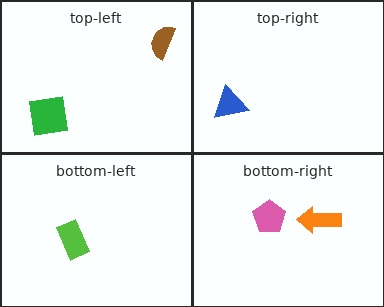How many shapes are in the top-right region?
1.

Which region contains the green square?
The top-left region.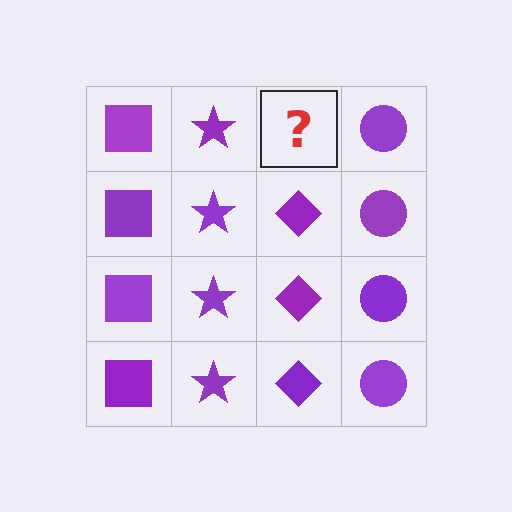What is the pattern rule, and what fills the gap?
The rule is that each column has a consistent shape. The gap should be filled with a purple diamond.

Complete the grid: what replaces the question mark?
The question mark should be replaced with a purple diamond.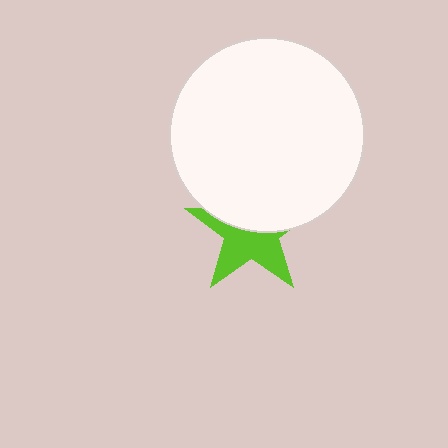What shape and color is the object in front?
The object in front is a white circle.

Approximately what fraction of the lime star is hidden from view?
Roughly 48% of the lime star is hidden behind the white circle.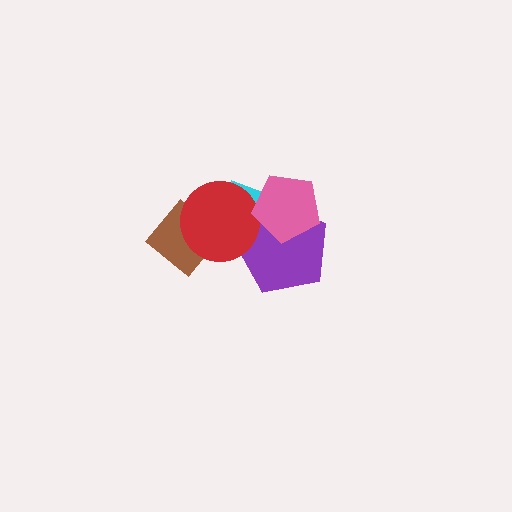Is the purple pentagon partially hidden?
Yes, it is partially covered by another shape.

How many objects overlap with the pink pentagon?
3 objects overlap with the pink pentagon.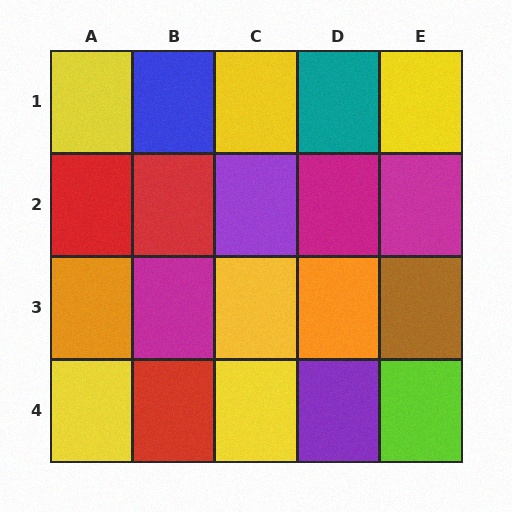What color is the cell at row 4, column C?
Yellow.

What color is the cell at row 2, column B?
Red.